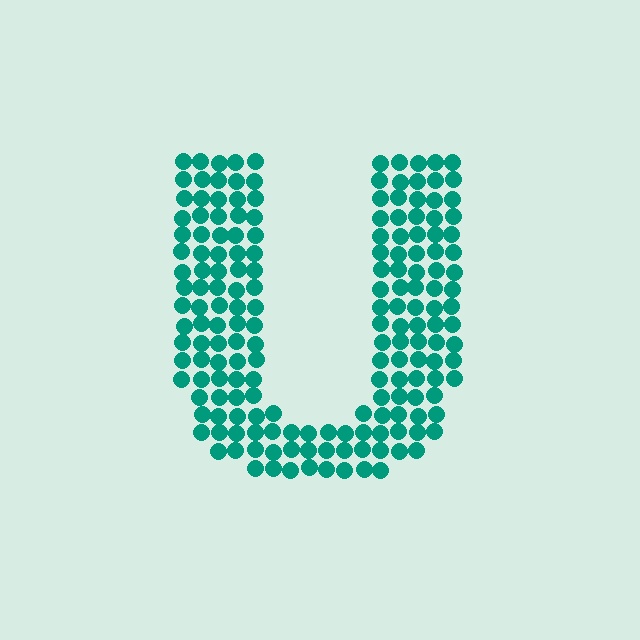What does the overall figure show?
The overall figure shows the letter U.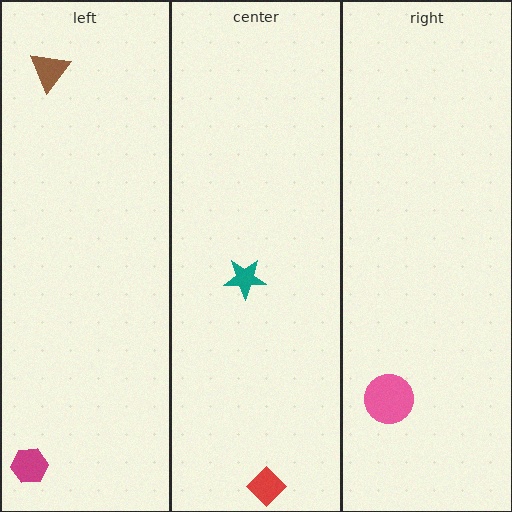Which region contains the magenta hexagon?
The left region.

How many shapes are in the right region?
1.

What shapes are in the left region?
The brown triangle, the magenta hexagon.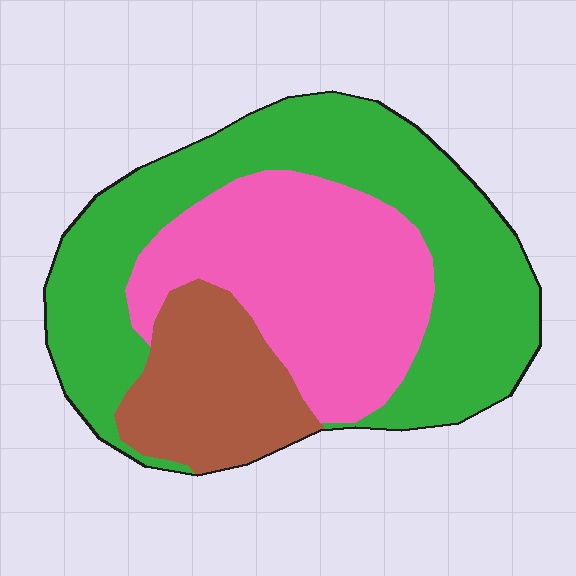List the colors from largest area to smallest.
From largest to smallest: green, pink, brown.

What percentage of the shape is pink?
Pink covers around 35% of the shape.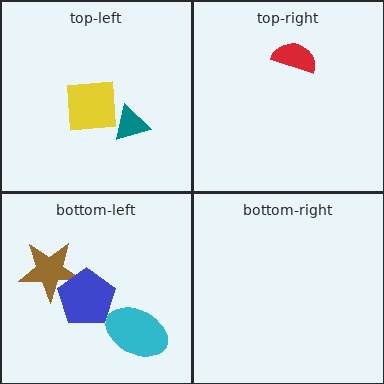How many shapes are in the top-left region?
2.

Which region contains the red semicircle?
The top-right region.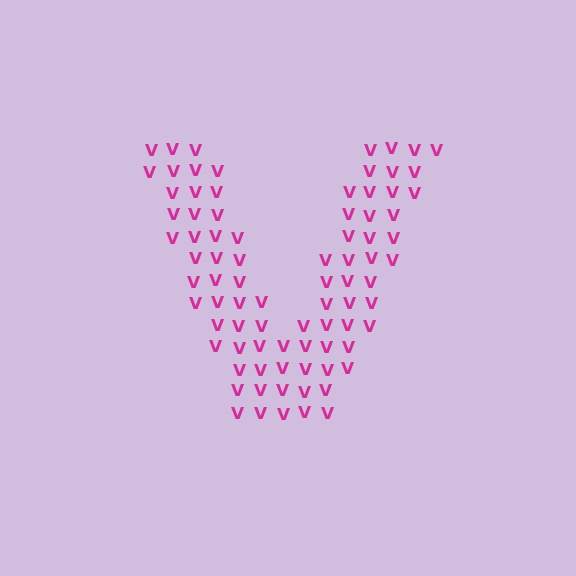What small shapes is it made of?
It is made of small letter V's.